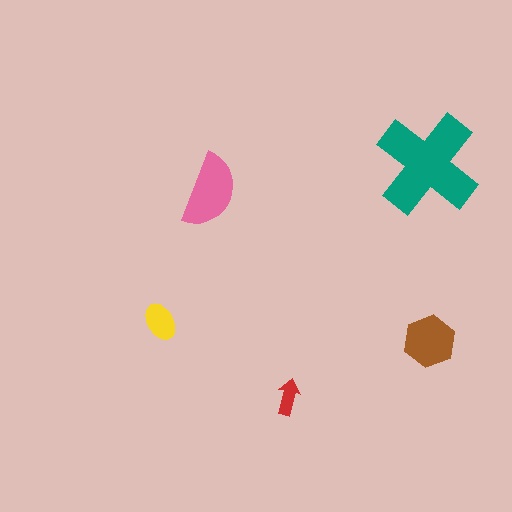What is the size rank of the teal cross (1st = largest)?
1st.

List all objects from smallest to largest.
The red arrow, the yellow ellipse, the brown hexagon, the pink semicircle, the teal cross.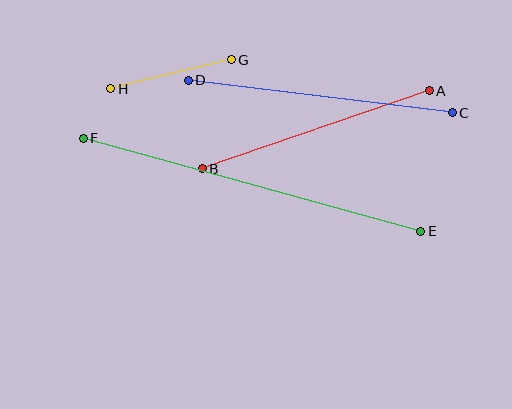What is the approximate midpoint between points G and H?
The midpoint is at approximately (171, 74) pixels.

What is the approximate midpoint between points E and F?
The midpoint is at approximately (252, 185) pixels.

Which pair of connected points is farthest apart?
Points E and F are farthest apart.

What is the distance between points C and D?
The distance is approximately 266 pixels.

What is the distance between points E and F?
The distance is approximately 351 pixels.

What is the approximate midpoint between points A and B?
The midpoint is at approximately (316, 130) pixels.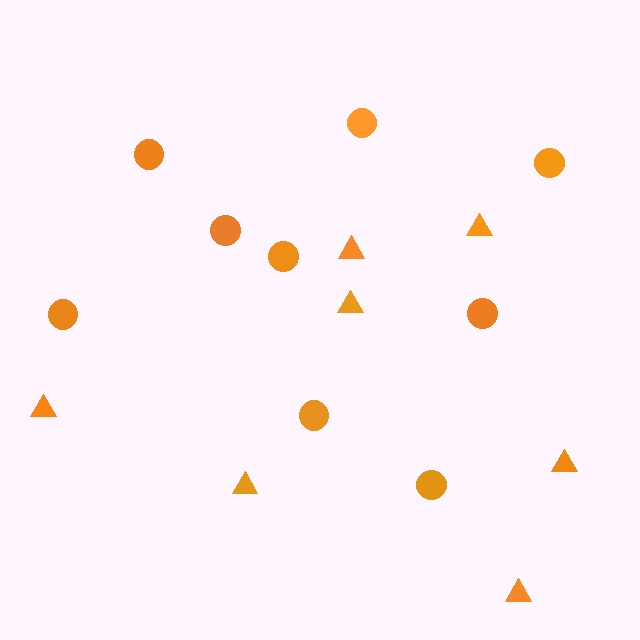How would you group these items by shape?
There are 2 groups: one group of triangles (7) and one group of circles (9).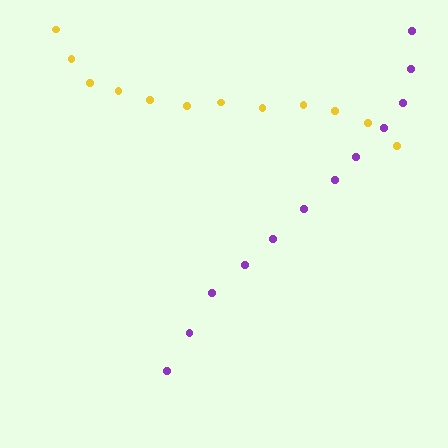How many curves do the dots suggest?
There are 2 distinct paths.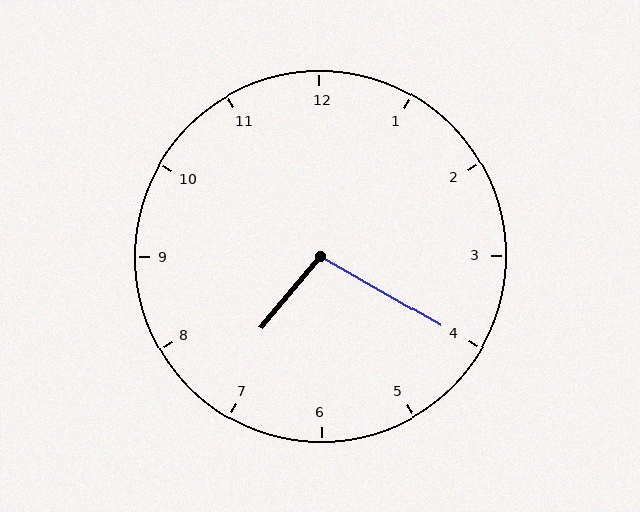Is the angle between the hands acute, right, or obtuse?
It is obtuse.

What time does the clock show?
7:20.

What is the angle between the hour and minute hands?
Approximately 100 degrees.